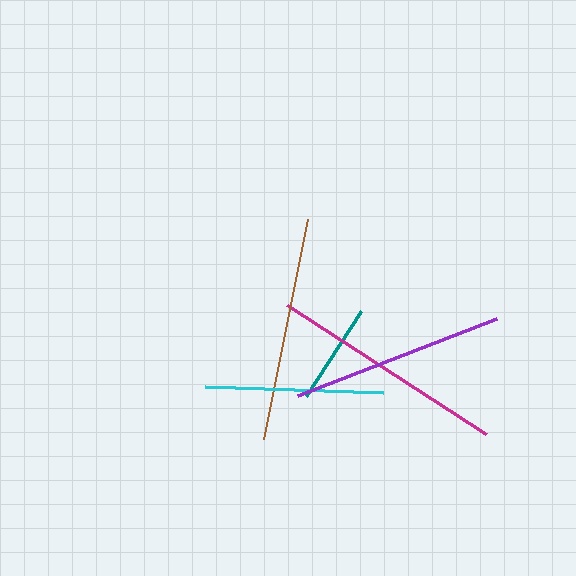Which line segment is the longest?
The magenta line is the longest at approximately 237 pixels.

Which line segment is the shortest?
The teal line is the shortest at approximately 102 pixels.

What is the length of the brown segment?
The brown segment is approximately 225 pixels long.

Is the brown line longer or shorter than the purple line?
The brown line is longer than the purple line.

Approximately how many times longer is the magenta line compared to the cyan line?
The magenta line is approximately 1.3 times the length of the cyan line.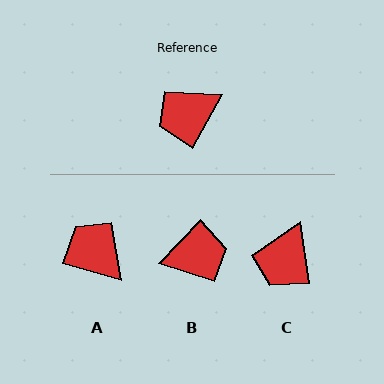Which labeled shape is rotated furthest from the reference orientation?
B, about 166 degrees away.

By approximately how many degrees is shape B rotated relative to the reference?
Approximately 166 degrees counter-clockwise.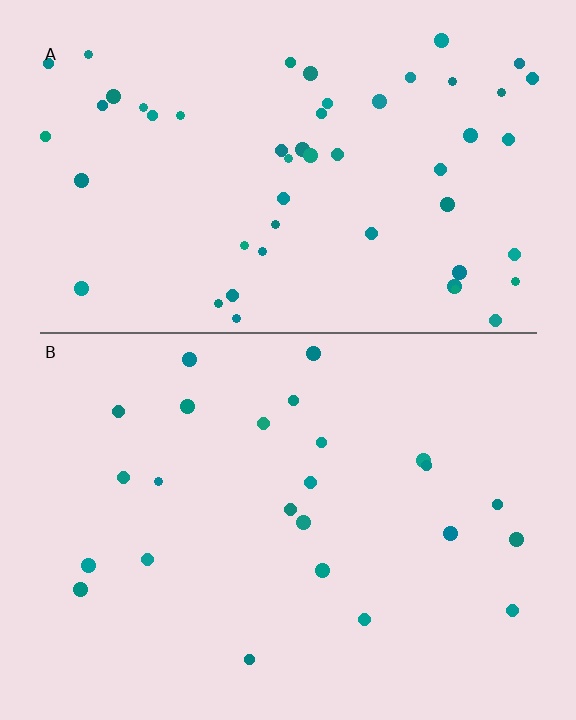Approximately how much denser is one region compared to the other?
Approximately 2.2× — region A over region B.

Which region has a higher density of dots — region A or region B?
A (the top).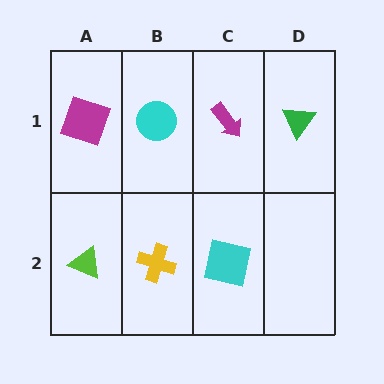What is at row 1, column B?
A cyan circle.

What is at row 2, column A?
A lime triangle.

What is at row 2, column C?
A cyan square.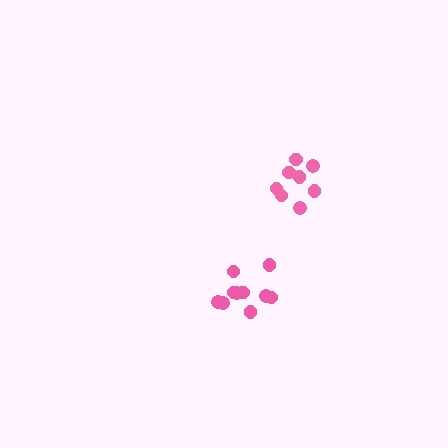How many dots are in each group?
Group 1: 10 dots, Group 2: 8 dots (18 total).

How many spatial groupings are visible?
There are 2 spatial groupings.